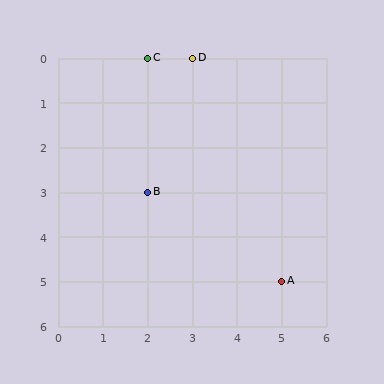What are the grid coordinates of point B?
Point B is at grid coordinates (2, 3).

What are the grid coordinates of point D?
Point D is at grid coordinates (3, 0).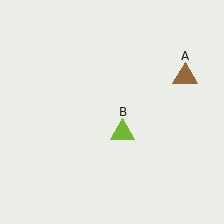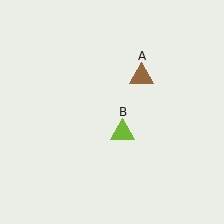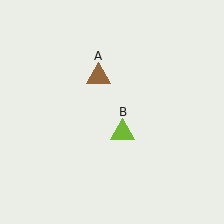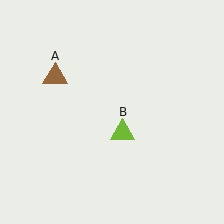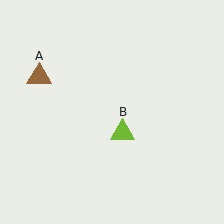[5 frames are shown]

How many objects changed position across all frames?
1 object changed position: brown triangle (object A).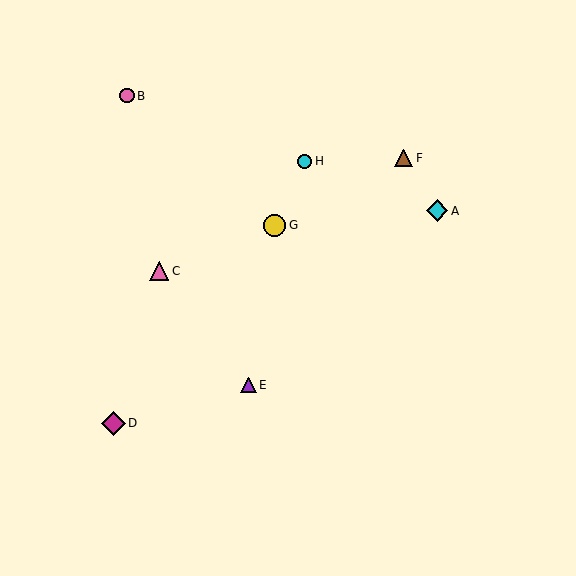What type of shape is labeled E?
Shape E is a purple triangle.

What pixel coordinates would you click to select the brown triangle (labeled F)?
Click at (404, 158) to select the brown triangle F.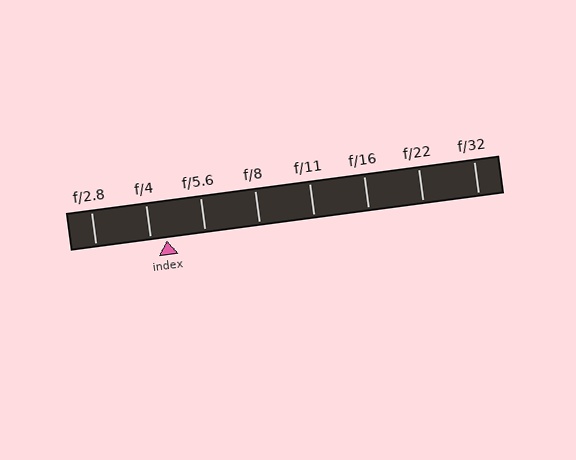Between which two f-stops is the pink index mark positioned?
The index mark is between f/4 and f/5.6.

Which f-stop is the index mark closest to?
The index mark is closest to f/4.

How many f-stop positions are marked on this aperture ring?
There are 8 f-stop positions marked.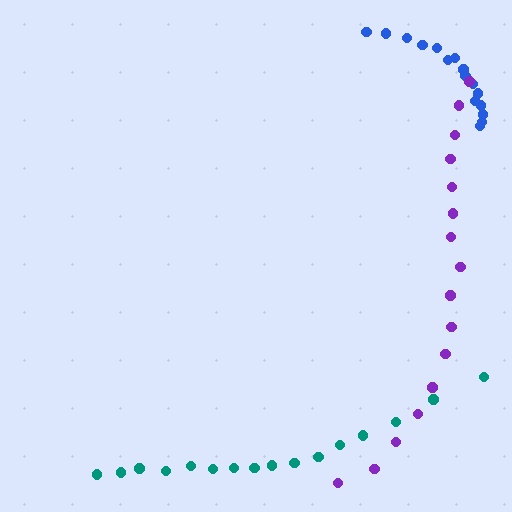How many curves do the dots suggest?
There are 3 distinct paths.